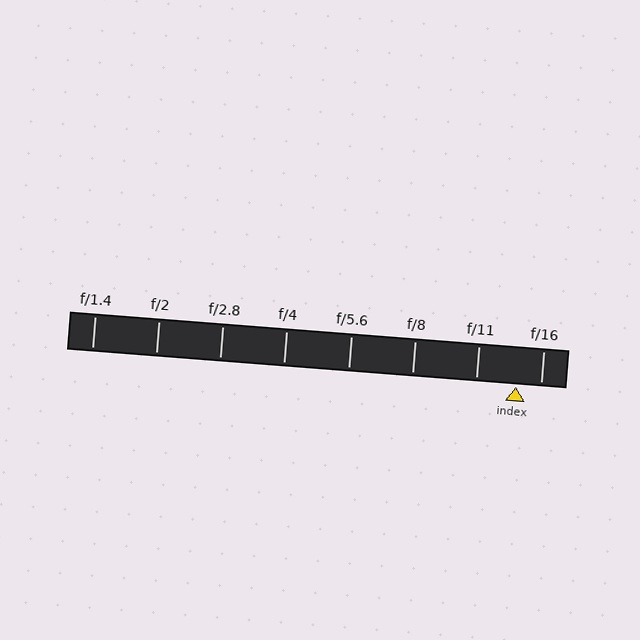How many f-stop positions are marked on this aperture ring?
There are 8 f-stop positions marked.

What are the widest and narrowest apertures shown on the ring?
The widest aperture shown is f/1.4 and the narrowest is f/16.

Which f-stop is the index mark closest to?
The index mark is closest to f/16.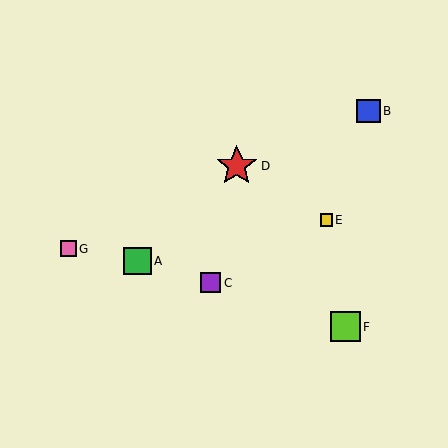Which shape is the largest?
The red star (labeled D) is the largest.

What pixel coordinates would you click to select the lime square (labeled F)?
Click at (345, 327) to select the lime square F.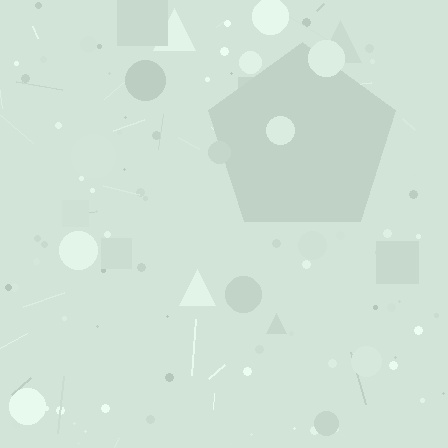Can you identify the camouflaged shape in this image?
The camouflaged shape is a pentagon.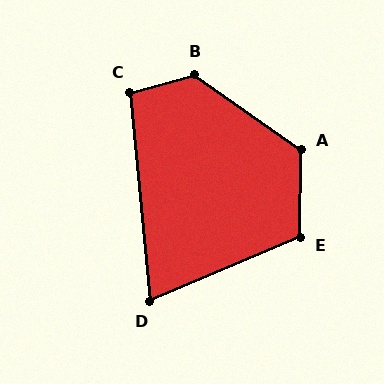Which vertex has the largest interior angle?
B, at approximately 130 degrees.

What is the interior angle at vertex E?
Approximately 114 degrees (obtuse).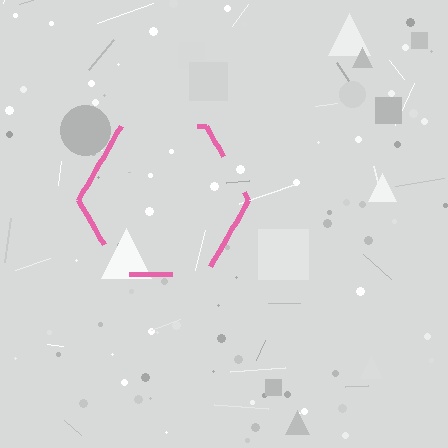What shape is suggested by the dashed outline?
The dashed outline suggests a hexagon.